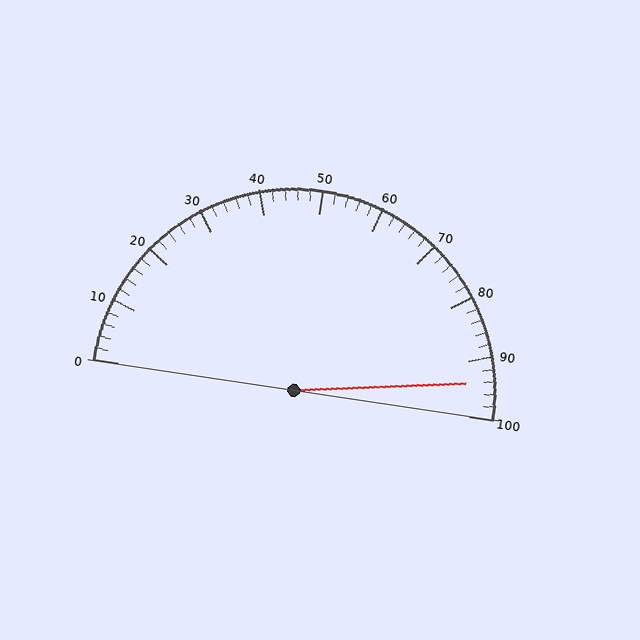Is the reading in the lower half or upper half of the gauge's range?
The reading is in the upper half of the range (0 to 100).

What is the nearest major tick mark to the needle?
The nearest major tick mark is 90.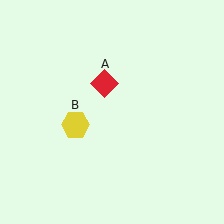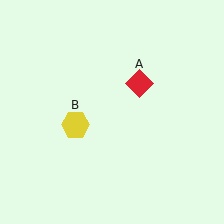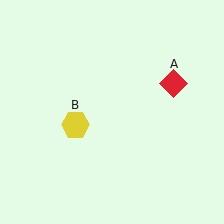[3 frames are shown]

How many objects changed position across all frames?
1 object changed position: red diamond (object A).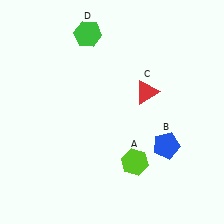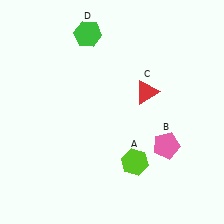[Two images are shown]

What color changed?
The pentagon (B) changed from blue in Image 1 to pink in Image 2.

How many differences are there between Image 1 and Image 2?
There is 1 difference between the two images.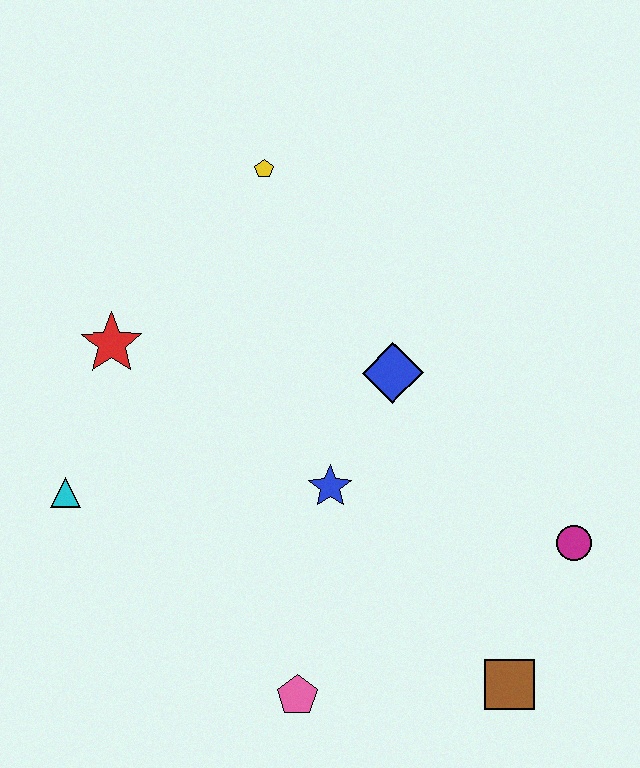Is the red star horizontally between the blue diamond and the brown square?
No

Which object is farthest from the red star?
The brown square is farthest from the red star.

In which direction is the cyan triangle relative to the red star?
The cyan triangle is below the red star.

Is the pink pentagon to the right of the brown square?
No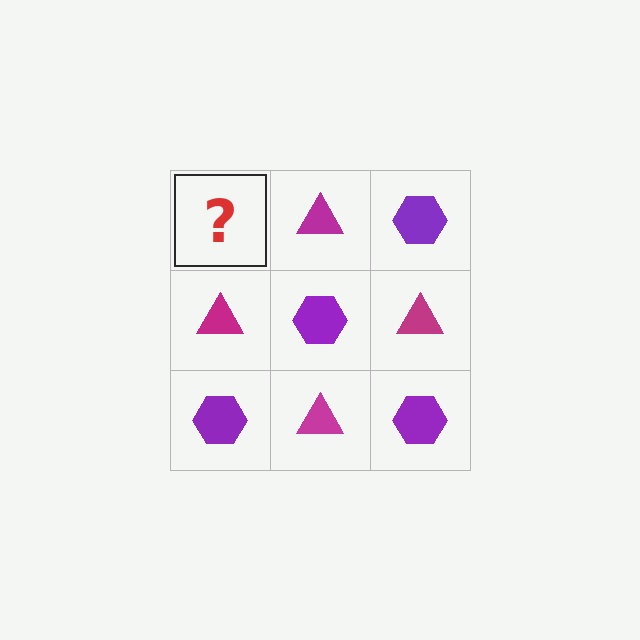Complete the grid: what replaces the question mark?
The question mark should be replaced with a purple hexagon.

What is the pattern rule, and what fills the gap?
The rule is that it alternates purple hexagon and magenta triangle in a checkerboard pattern. The gap should be filled with a purple hexagon.